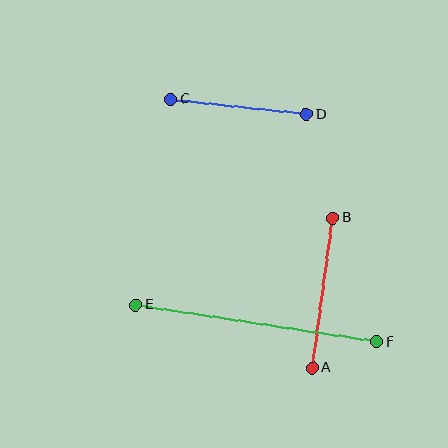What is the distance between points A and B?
The distance is approximately 151 pixels.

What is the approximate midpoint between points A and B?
The midpoint is at approximately (322, 293) pixels.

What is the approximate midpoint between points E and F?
The midpoint is at approximately (256, 323) pixels.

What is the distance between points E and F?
The distance is approximately 244 pixels.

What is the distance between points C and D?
The distance is approximately 137 pixels.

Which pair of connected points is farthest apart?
Points E and F are farthest apart.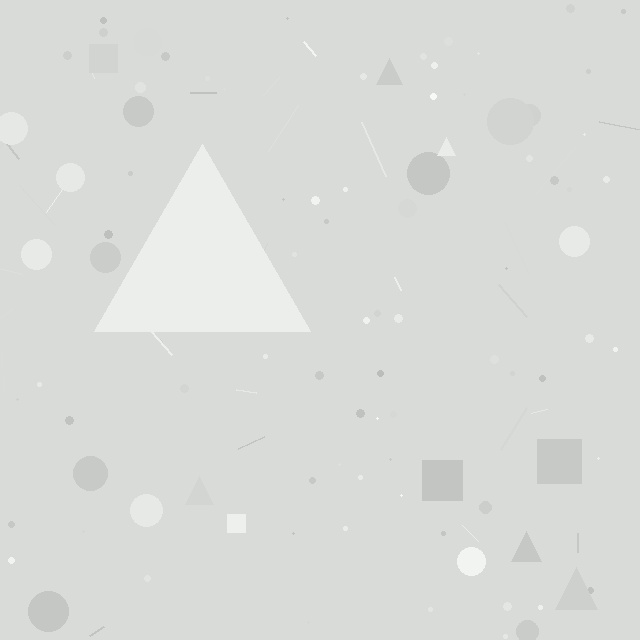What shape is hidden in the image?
A triangle is hidden in the image.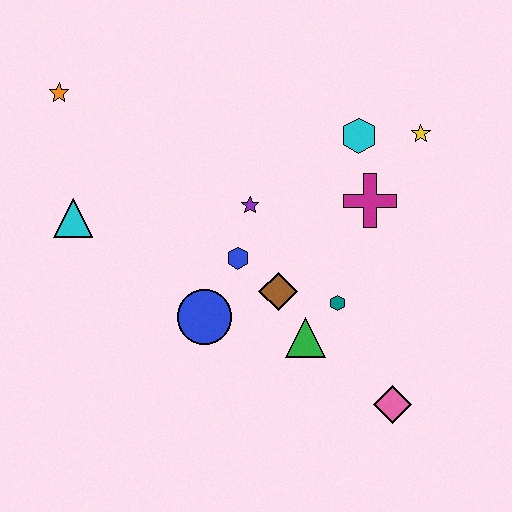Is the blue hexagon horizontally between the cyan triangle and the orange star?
No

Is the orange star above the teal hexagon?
Yes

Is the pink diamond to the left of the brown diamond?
No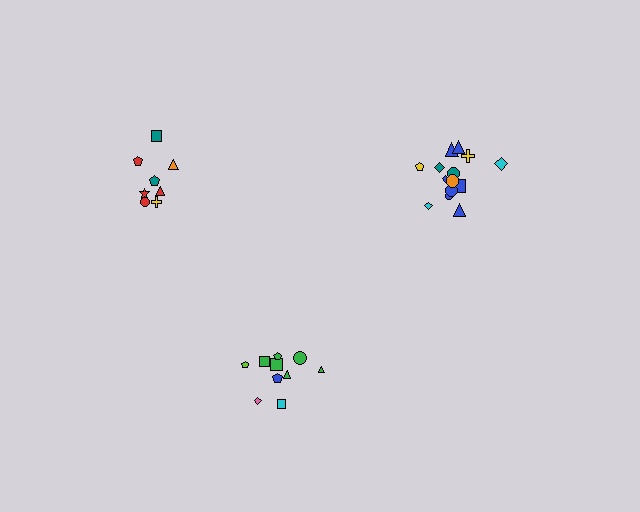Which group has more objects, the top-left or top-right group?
The top-right group.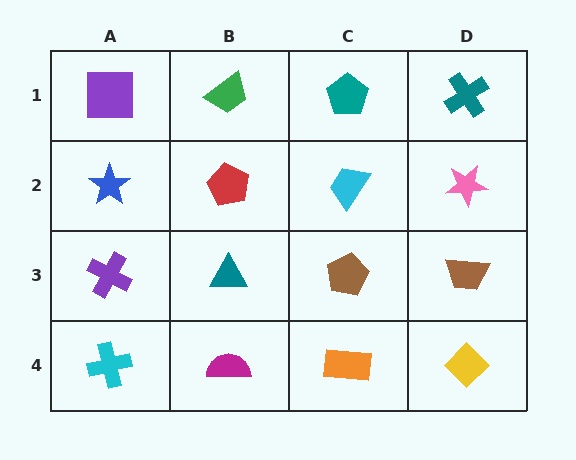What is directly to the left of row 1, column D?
A teal pentagon.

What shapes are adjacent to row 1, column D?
A pink star (row 2, column D), a teal pentagon (row 1, column C).